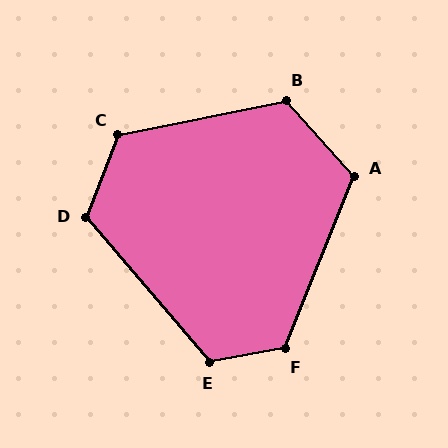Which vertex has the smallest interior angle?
A, at approximately 117 degrees.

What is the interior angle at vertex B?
Approximately 120 degrees (obtuse).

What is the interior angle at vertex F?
Approximately 122 degrees (obtuse).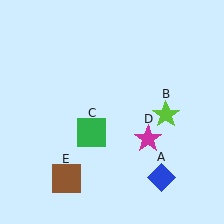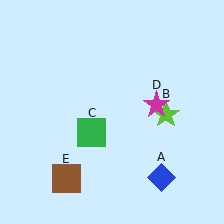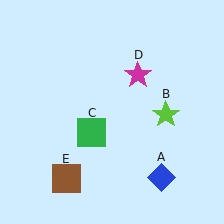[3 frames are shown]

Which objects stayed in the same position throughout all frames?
Blue diamond (object A) and lime star (object B) and green square (object C) and brown square (object E) remained stationary.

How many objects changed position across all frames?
1 object changed position: magenta star (object D).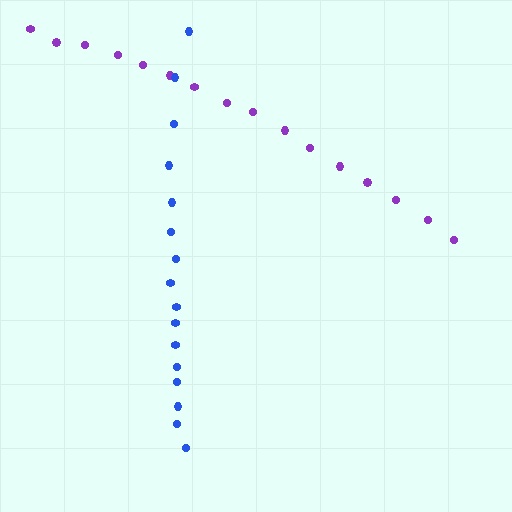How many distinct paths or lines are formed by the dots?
There are 2 distinct paths.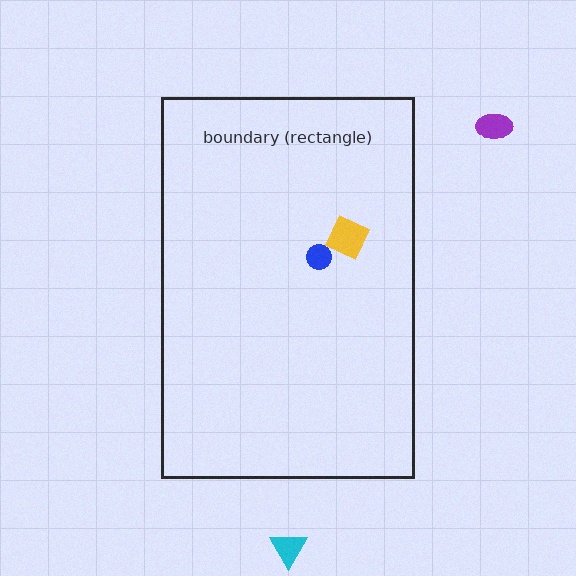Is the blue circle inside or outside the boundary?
Inside.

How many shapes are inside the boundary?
2 inside, 2 outside.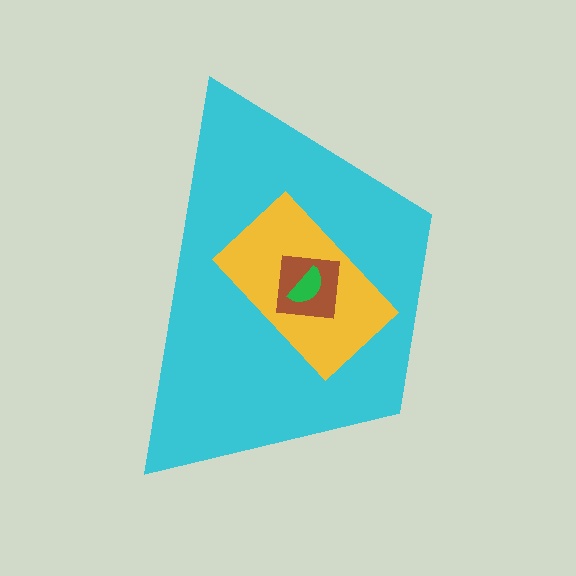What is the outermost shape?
The cyan trapezoid.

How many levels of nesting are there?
4.